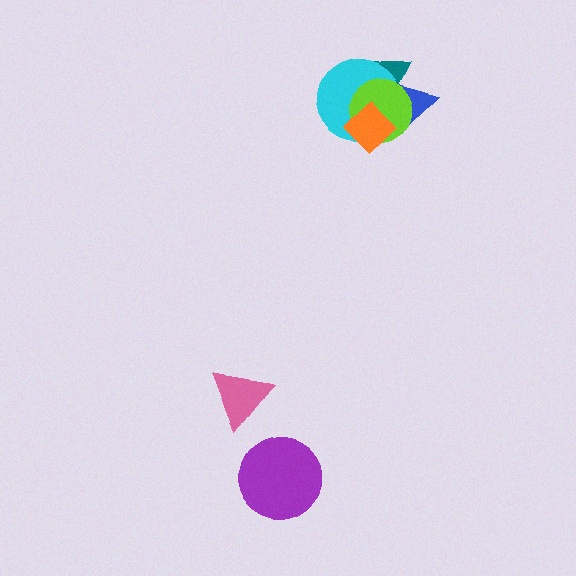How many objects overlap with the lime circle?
4 objects overlap with the lime circle.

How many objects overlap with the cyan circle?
4 objects overlap with the cyan circle.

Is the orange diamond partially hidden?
No, no other shape covers it.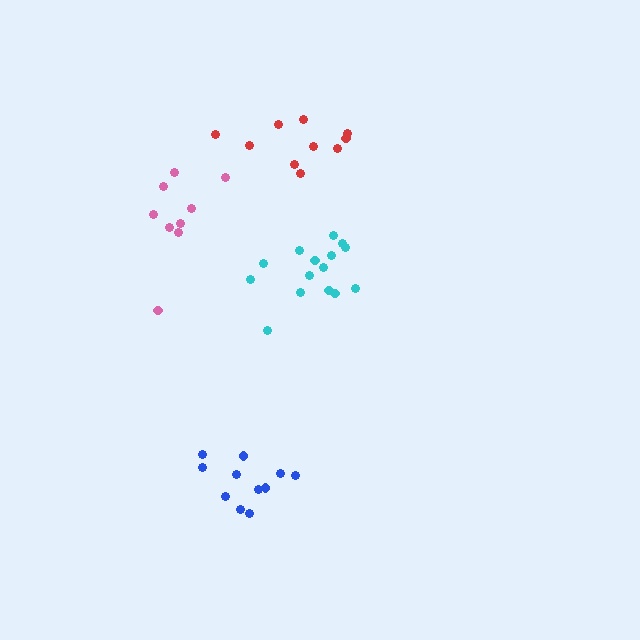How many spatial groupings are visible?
There are 4 spatial groupings.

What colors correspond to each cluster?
The clusters are colored: pink, blue, cyan, red.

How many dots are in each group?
Group 1: 9 dots, Group 2: 11 dots, Group 3: 15 dots, Group 4: 10 dots (45 total).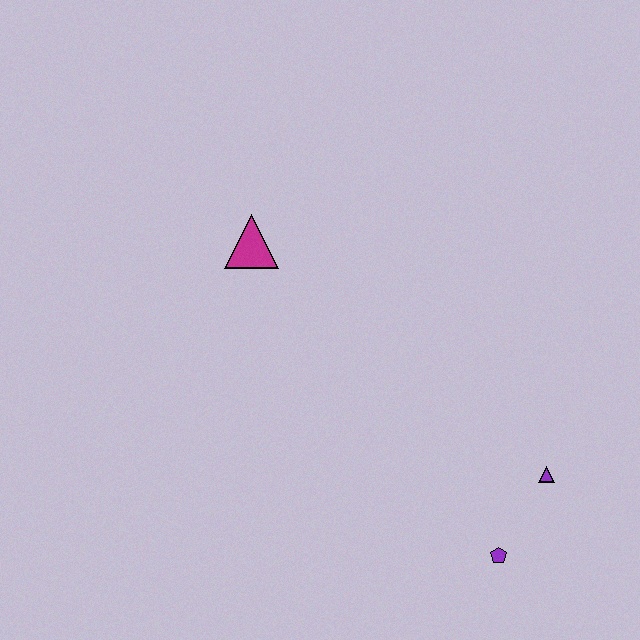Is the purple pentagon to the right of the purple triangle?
No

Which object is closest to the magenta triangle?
The purple triangle is closest to the magenta triangle.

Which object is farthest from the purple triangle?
The magenta triangle is farthest from the purple triangle.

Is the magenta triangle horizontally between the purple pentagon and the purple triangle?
No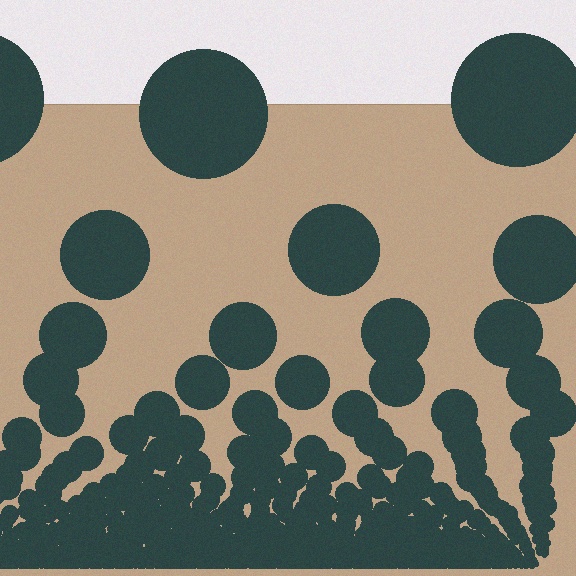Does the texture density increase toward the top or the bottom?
Density increases toward the bottom.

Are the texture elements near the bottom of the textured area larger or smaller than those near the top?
Smaller. The gradient is inverted — elements near the bottom are smaller and denser.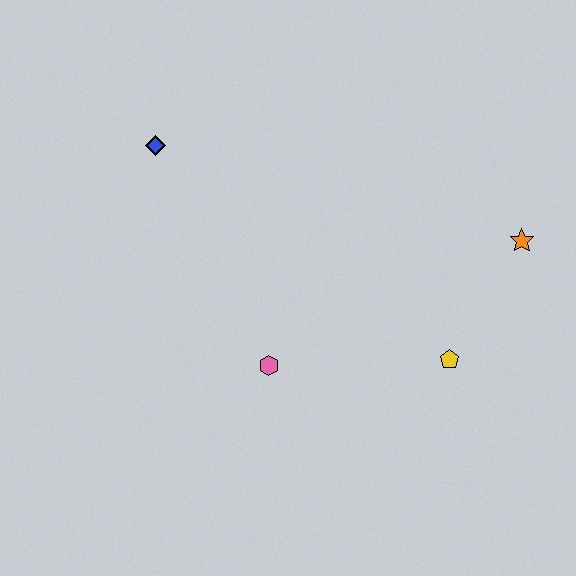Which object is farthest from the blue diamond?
The orange star is farthest from the blue diamond.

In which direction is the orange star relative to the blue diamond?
The orange star is to the right of the blue diamond.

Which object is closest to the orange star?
The yellow pentagon is closest to the orange star.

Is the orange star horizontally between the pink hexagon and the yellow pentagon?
No